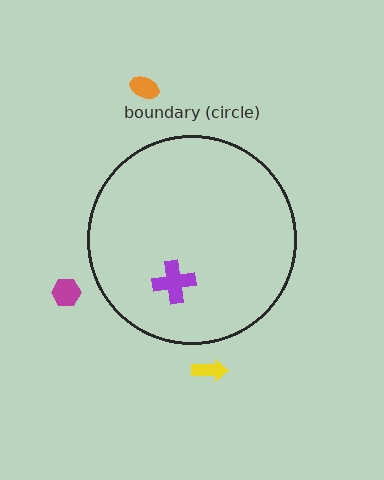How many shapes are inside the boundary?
1 inside, 3 outside.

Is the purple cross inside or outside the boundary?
Inside.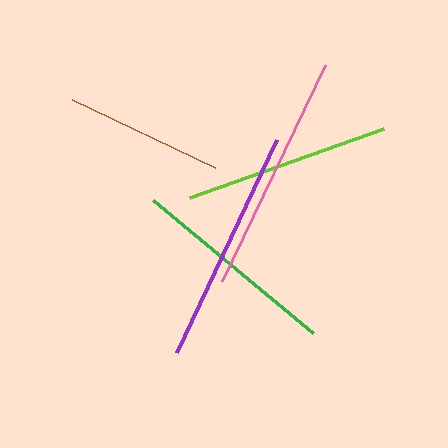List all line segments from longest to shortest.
From longest to shortest: pink, purple, green, lime, brown.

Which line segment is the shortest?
The brown line is the shortest at approximately 158 pixels.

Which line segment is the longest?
The pink line is the longest at approximately 239 pixels.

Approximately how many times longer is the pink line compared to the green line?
The pink line is approximately 1.1 times the length of the green line.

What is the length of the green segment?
The green segment is approximately 208 pixels long.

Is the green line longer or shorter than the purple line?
The purple line is longer than the green line.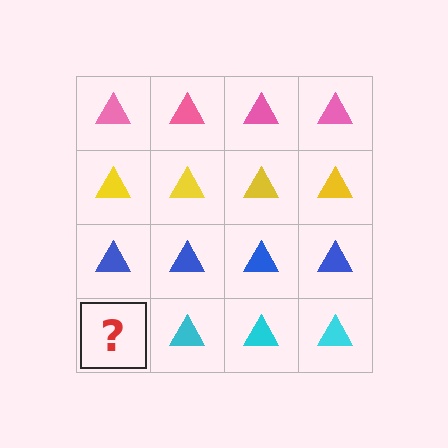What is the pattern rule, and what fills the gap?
The rule is that each row has a consistent color. The gap should be filled with a cyan triangle.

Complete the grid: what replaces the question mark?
The question mark should be replaced with a cyan triangle.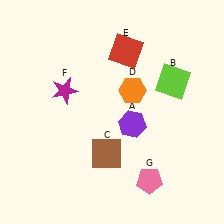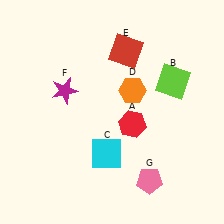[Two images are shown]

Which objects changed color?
A changed from purple to red. C changed from brown to cyan.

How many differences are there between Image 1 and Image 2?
There are 2 differences between the two images.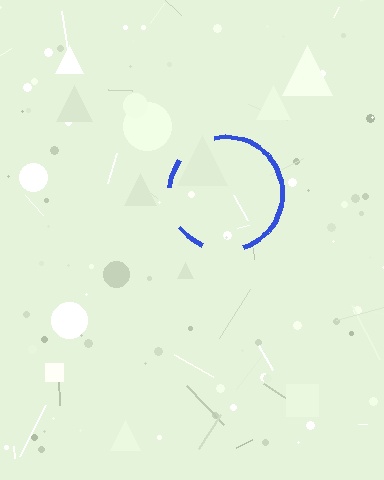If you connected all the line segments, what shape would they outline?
They would outline a circle.